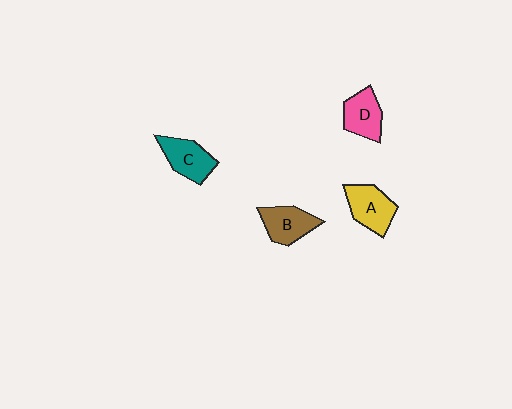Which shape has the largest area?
Shape A (yellow).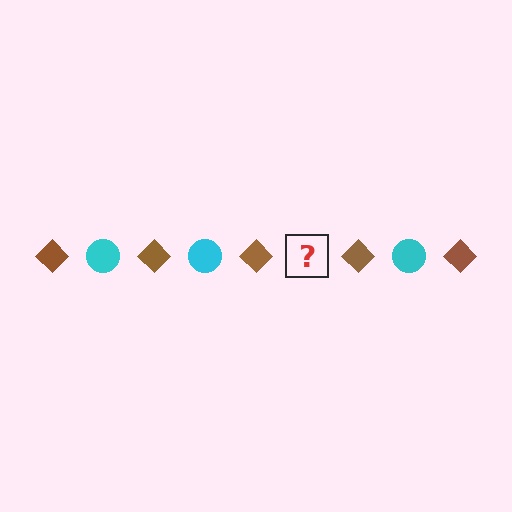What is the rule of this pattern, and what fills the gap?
The rule is that the pattern alternates between brown diamond and cyan circle. The gap should be filled with a cyan circle.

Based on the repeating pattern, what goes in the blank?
The blank should be a cyan circle.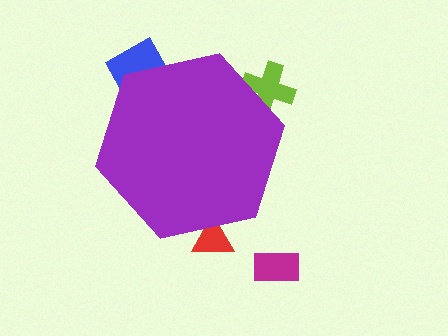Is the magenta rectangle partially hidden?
No, the magenta rectangle is fully visible.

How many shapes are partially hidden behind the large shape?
3 shapes are partially hidden.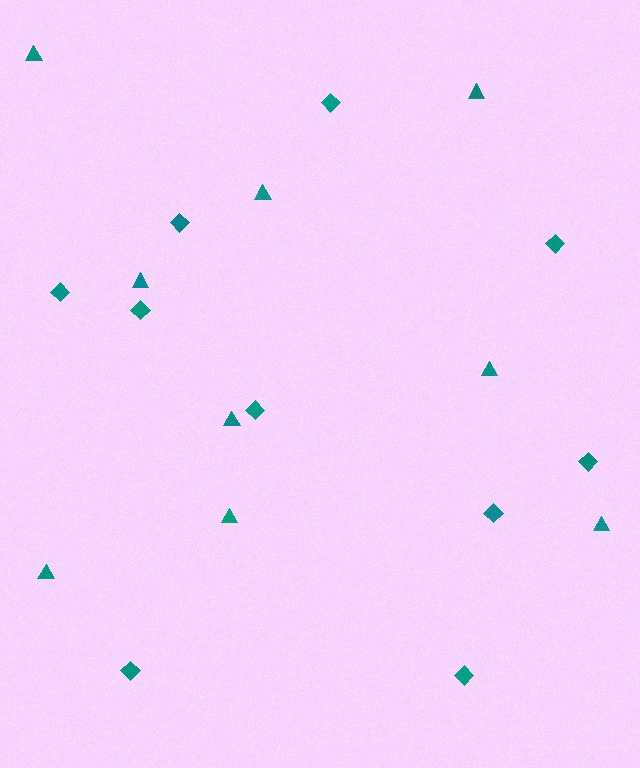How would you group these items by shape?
There are 2 groups: one group of diamonds (10) and one group of triangles (9).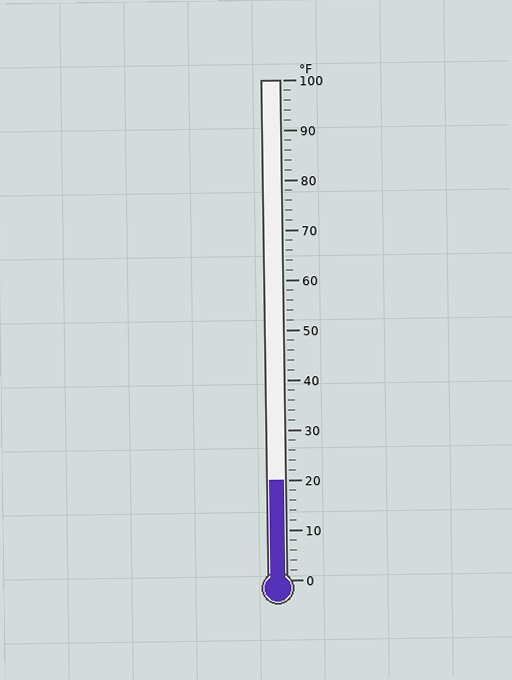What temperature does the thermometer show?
The thermometer shows approximately 20°F.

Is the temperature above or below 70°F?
The temperature is below 70°F.